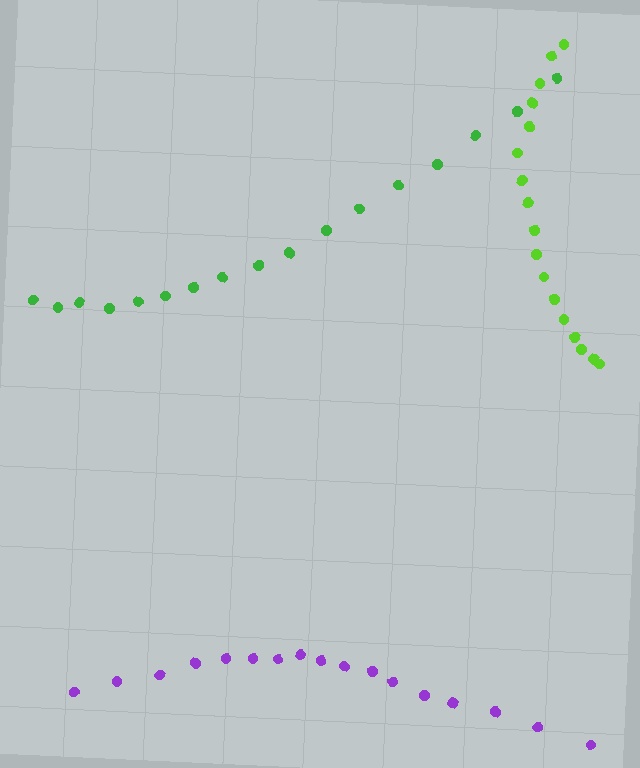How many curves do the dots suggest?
There are 3 distinct paths.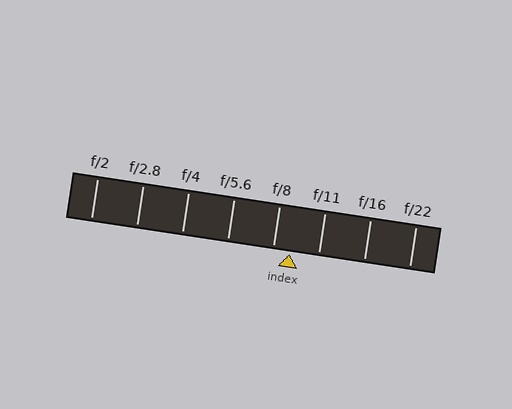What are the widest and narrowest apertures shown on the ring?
The widest aperture shown is f/2 and the narrowest is f/22.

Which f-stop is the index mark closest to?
The index mark is closest to f/8.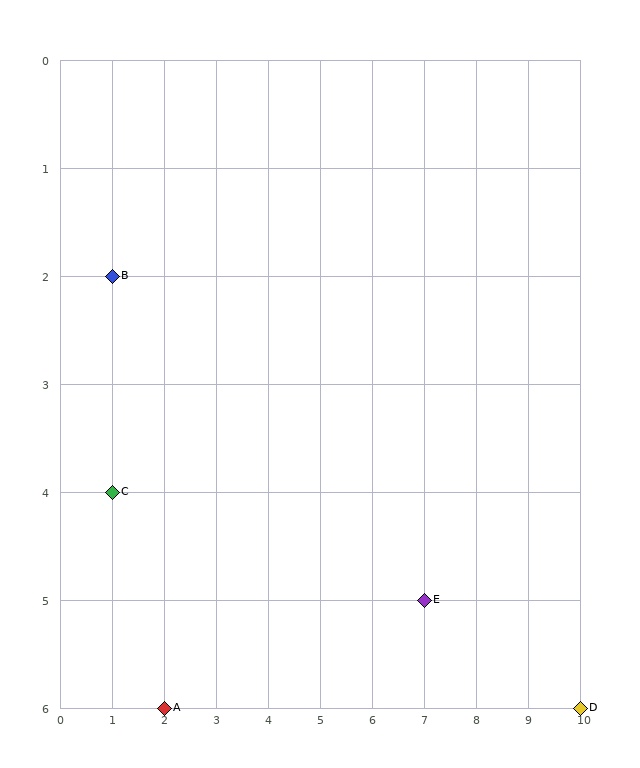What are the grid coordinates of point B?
Point B is at grid coordinates (1, 2).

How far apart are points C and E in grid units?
Points C and E are 6 columns and 1 row apart (about 6.1 grid units diagonally).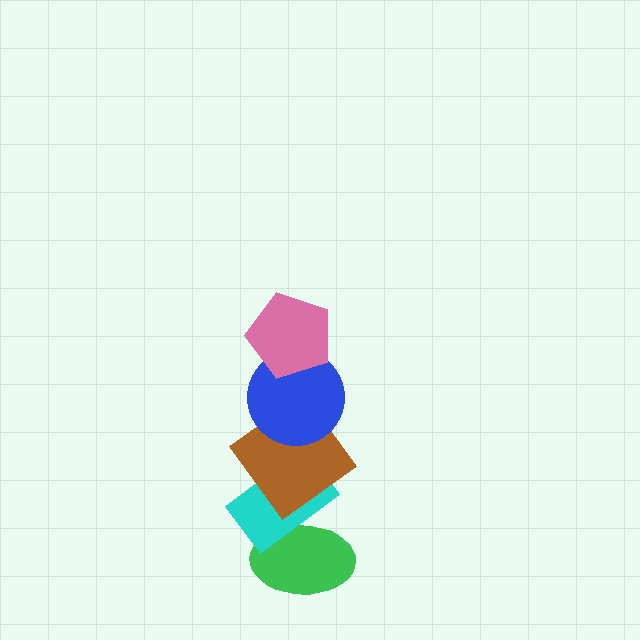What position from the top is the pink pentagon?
The pink pentagon is 1st from the top.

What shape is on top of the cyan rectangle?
The brown diamond is on top of the cyan rectangle.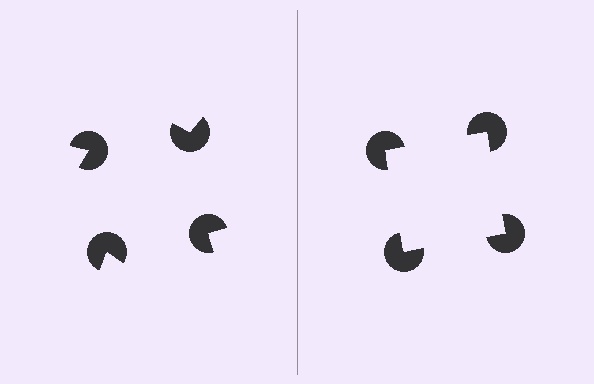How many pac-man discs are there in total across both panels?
8 — 4 on each side.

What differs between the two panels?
The pac-man discs are positioned identically on both sides; only the wedge orientations differ. On the right they align to a square; on the left they are misaligned.